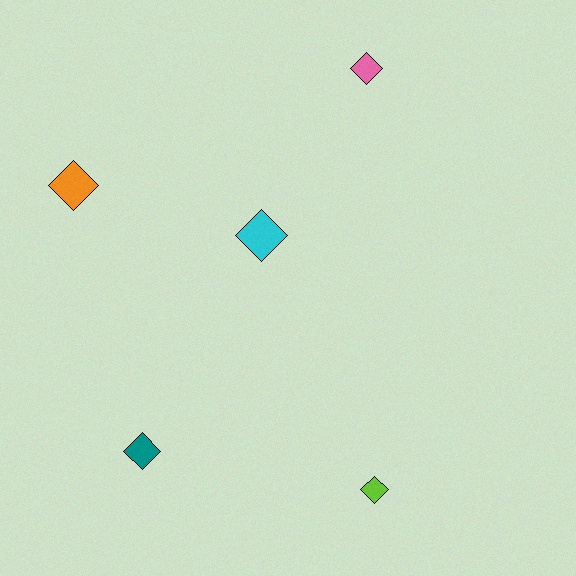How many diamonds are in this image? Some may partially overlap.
There are 5 diamonds.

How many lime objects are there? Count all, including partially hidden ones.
There is 1 lime object.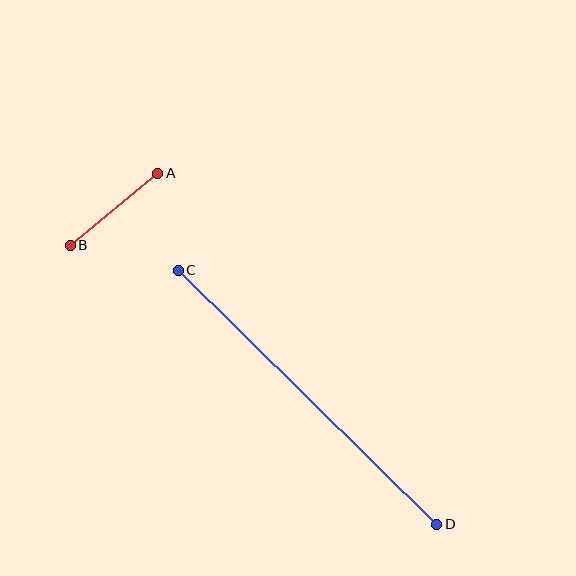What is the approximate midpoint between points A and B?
The midpoint is at approximately (114, 209) pixels.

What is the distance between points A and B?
The distance is approximately 113 pixels.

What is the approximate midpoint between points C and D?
The midpoint is at approximately (308, 397) pixels.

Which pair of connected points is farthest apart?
Points C and D are farthest apart.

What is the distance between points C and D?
The distance is approximately 362 pixels.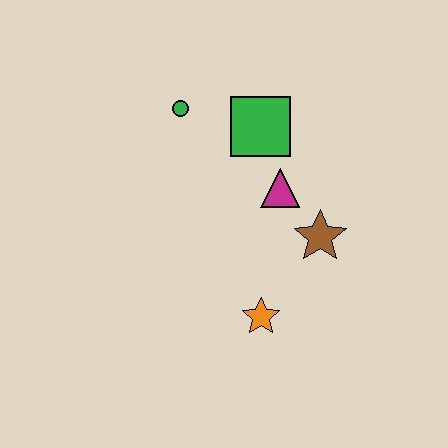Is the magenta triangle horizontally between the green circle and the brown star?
Yes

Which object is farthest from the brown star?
The green circle is farthest from the brown star.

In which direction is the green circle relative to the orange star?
The green circle is above the orange star.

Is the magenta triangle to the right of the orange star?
Yes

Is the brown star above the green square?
No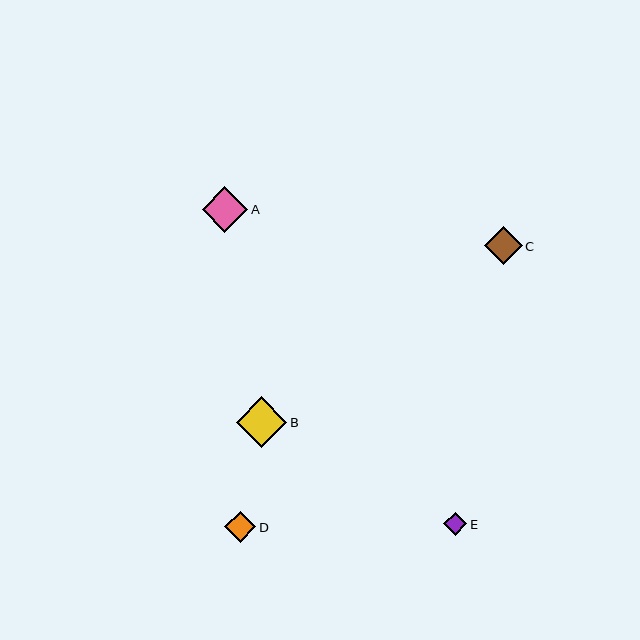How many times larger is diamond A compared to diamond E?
Diamond A is approximately 2.0 times the size of diamond E.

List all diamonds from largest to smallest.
From largest to smallest: B, A, C, D, E.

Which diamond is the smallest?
Diamond E is the smallest with a size of approximately 23 pixels.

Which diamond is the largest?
Diamond B is the largest with a size of approximately 50 pixels.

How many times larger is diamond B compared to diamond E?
Diamond B is approximately 2.2 times the size of diamond E.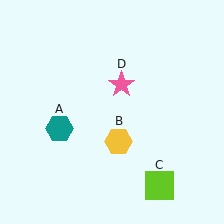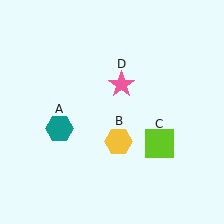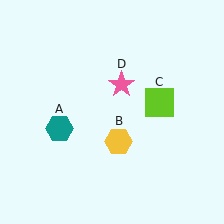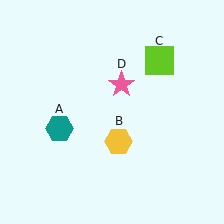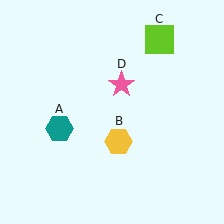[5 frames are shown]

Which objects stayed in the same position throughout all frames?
Teal hexagon (object A) and yellow hexagon (object B) and pink star (object D) remained stationary.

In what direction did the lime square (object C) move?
The lime square (object C) moved up.